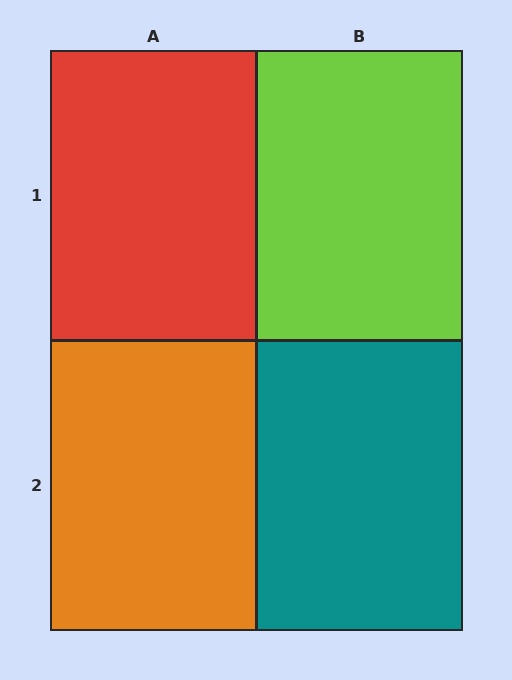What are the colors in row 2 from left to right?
Orange, teal.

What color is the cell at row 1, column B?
Lime.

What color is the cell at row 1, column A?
Red.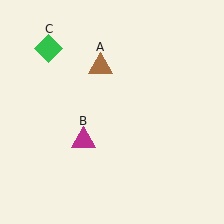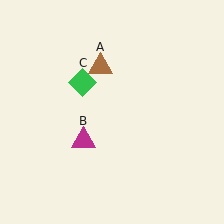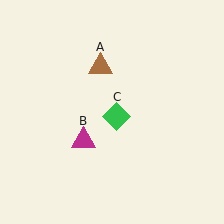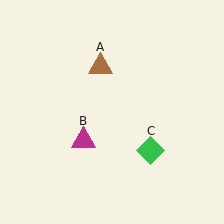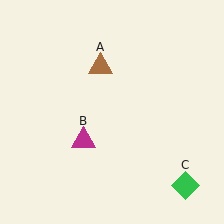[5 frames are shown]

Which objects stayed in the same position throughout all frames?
Brown triangle (object A) and magenta triangle (object B) remained stationary.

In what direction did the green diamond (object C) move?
The green diamond (object C) moved down and to the right.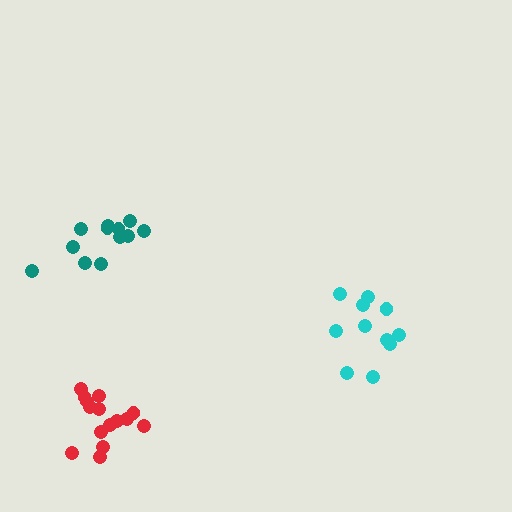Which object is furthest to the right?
The cyan cluster is rightmost.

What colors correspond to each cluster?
The clusters are colored: cyan, teal, red.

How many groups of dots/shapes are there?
There are 3 groups.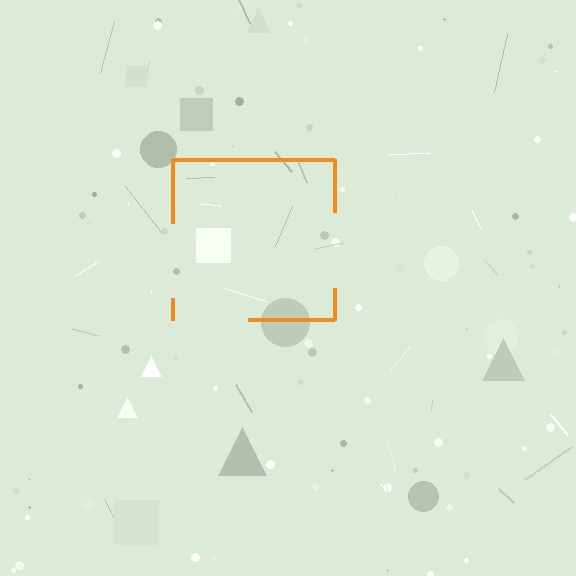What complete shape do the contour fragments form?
The contour fragments form a square.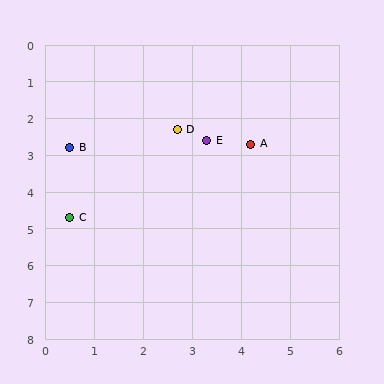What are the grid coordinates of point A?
Point A is at approximately (4.2, 2.7).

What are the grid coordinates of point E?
Point E is at approximately (3.3, 2.6).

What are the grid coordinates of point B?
Point B is at approximately (0.5, 2.8).